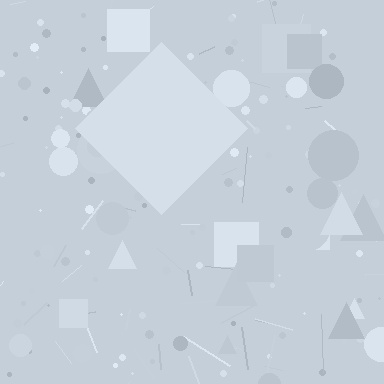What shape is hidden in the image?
A diamond is hidden in the image.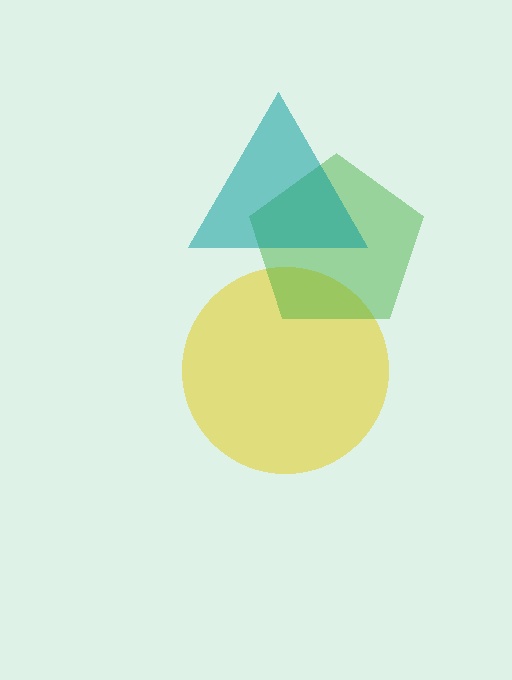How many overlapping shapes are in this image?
There are 3 overlapping shapes in the image.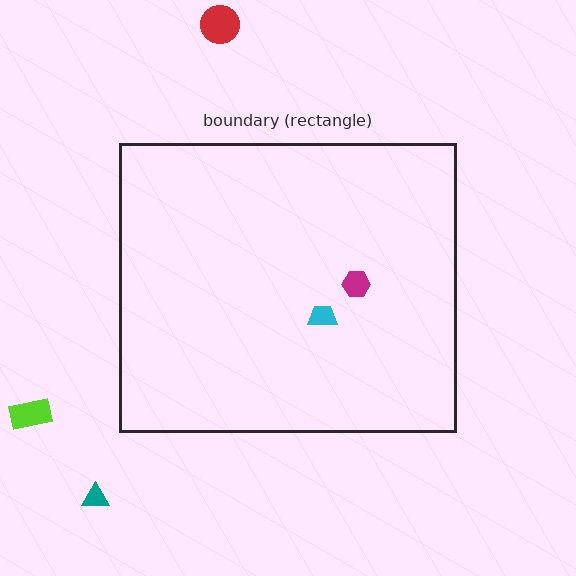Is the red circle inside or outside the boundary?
Outside.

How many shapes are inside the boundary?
2 inside, 3 outside.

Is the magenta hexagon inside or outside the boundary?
Inside.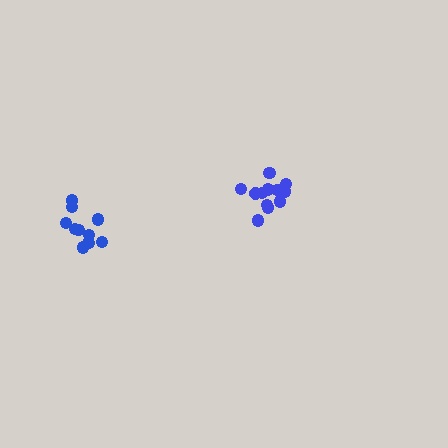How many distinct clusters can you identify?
There are 2 distinct clusters.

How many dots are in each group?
Group 1: 12 dots, Group 2: 10 dots (22 total).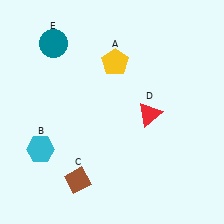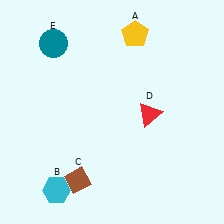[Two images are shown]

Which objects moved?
The objects that moved are: the yellow pentagon (A), the cyan hexagon (B).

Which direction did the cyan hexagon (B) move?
The cyan hexagon (B) moved down.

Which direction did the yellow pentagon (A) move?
The yellow pentagon (A) moved up.